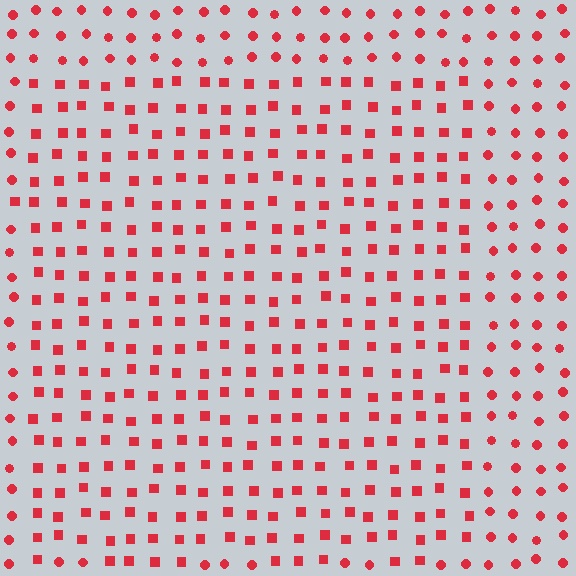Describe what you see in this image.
The image is filled with small red elements arranged in a uniform grid. A rectangle-shaped region contains squares, while the surrounding area contains circles. The boundary is defined purely by the change in element shape.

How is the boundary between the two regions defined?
The boundary is defined by a change in element shape: squares inside vs. circles outside. All elements share the same color and spacing.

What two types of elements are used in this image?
The image uses squares inside the rectangle region and circles outside it.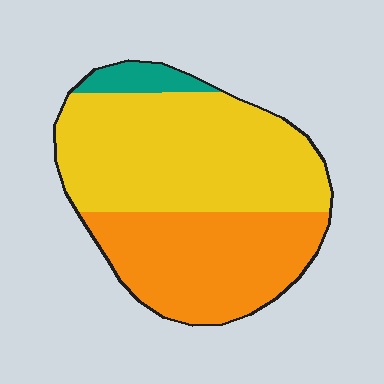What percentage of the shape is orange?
Orange takes up about three eighths (3/8) of the shape.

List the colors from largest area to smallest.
From largest to smallest: yellow, orange, teal.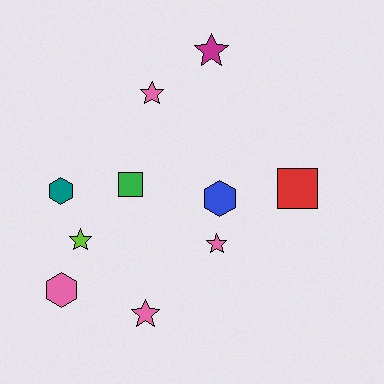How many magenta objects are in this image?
There is 1 magenta object.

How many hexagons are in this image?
There are 3 hexagons.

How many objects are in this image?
There are 10 objects.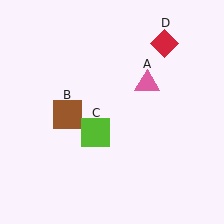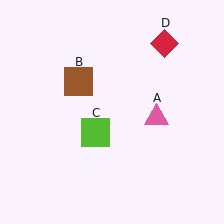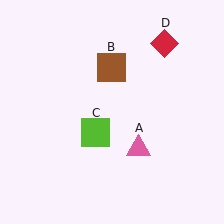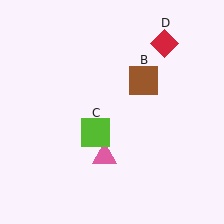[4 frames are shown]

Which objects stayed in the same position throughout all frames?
Lime square (object C) and red diamond (object D) remained stationary.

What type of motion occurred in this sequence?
The pink triangle (object A), brown square (object B) rotated clockwise around the center of the scene.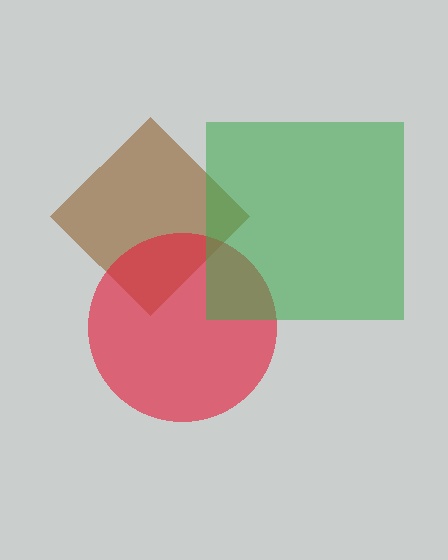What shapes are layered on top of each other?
The layered shapes are: a brown diamond, a red circle, a green square.